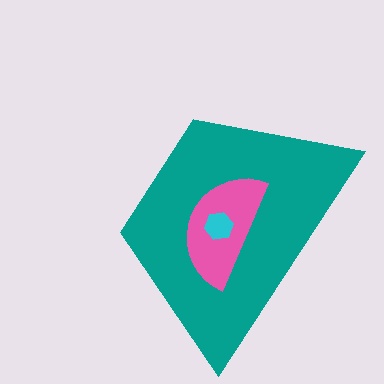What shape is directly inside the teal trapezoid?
The pink semicircle.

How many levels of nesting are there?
3.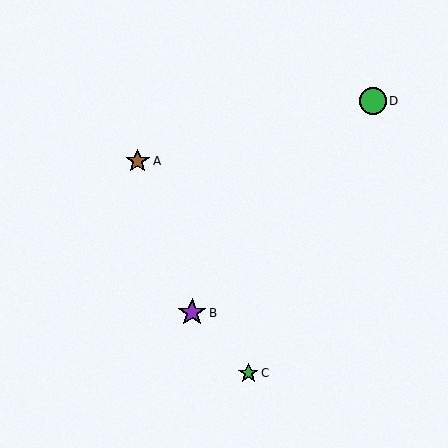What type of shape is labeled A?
Shape A is a brown star.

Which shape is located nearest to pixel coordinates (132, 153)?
The brown star (labeled A) at (138, 161) is nearest to that location.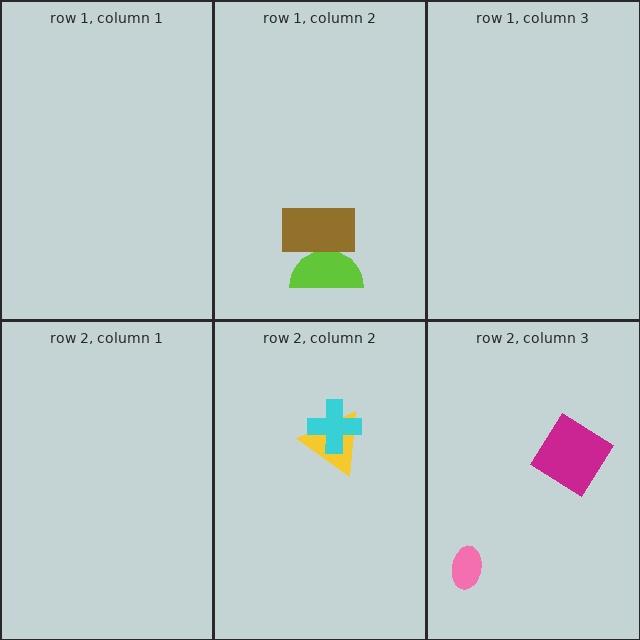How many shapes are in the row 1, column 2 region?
2.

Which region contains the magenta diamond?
The row 2, column 3 region.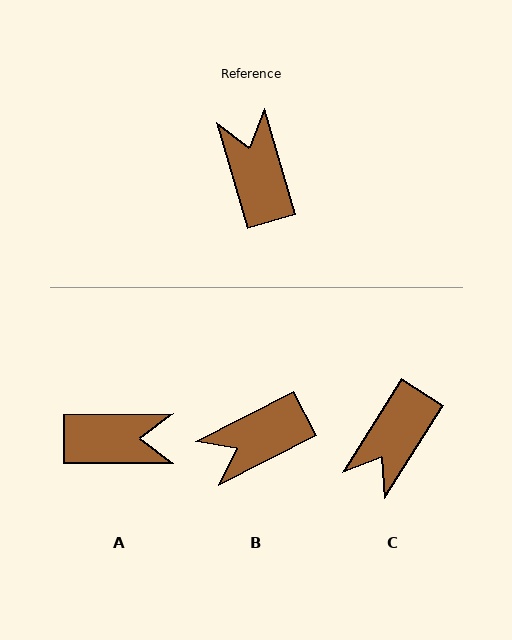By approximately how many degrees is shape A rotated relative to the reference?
Approximately 106 degrees clockwise.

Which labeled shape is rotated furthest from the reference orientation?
C, about 132 degrees away.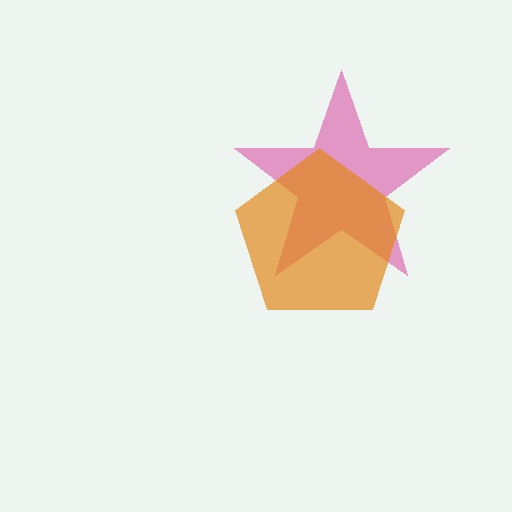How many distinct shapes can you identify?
There are 2 distinct shapes: a pink star, an orange pentagon.